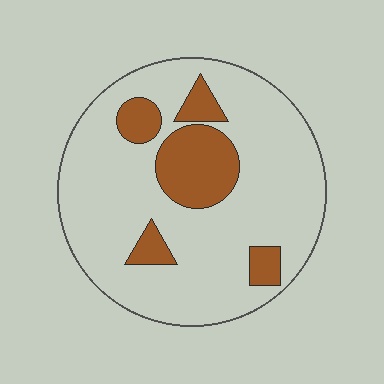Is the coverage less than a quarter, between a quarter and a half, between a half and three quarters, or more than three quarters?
Less than a quarter.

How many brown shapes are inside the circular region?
5.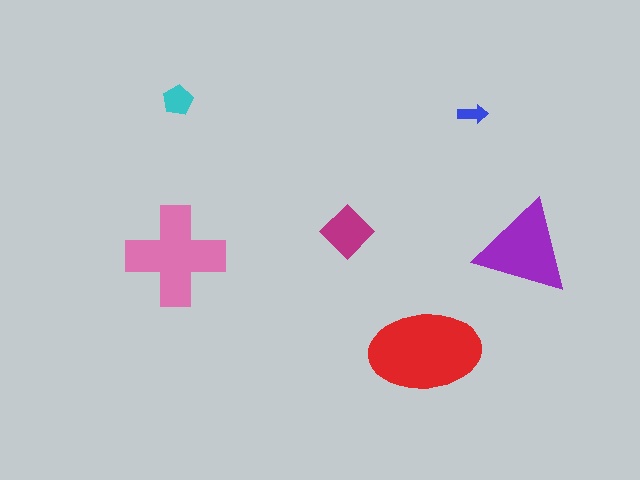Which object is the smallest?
The blue arrow.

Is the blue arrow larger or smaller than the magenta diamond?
Smaller.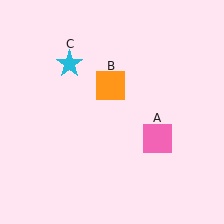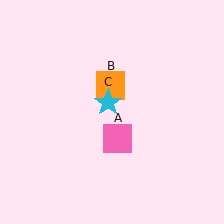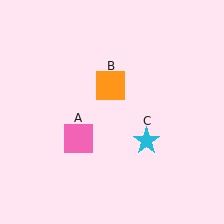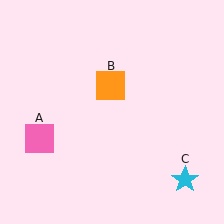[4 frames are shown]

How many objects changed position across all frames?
2 objects changed position: pink square (object A), cyan star (object C).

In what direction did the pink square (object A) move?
The pink square (object A) moved left.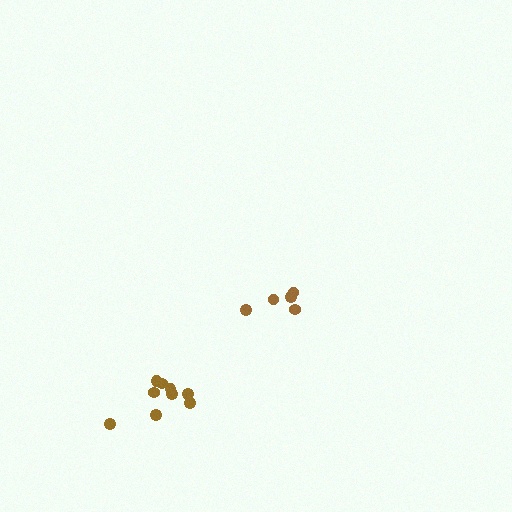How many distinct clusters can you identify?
There are 2 distinct clusters.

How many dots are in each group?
Group 1: 9 dots, Group 2: 5 dots (14 total).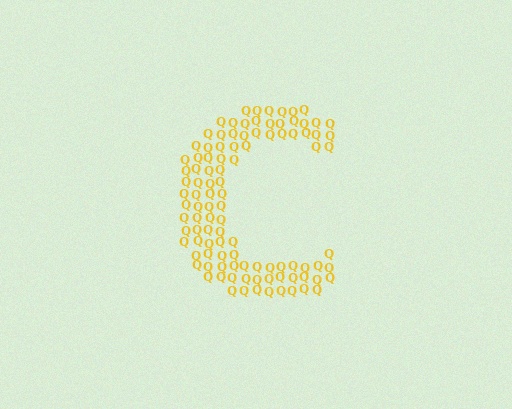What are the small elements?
The small elements are letter Q's.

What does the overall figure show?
The overall figure shows the letter C.